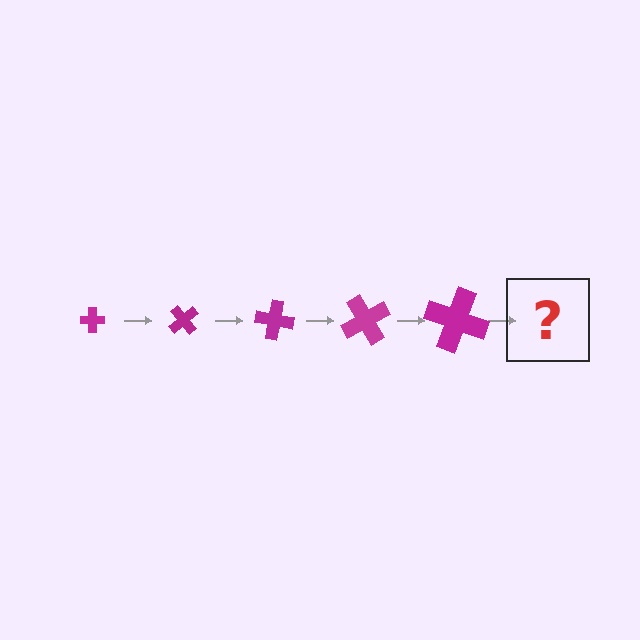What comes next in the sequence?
The next element should be a cross, larger than the previous one and rotated 250 degrees from the start.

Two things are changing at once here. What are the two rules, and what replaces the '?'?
The two rules are that the cross grows larger each step and it rotates 50 degrees each step. The '?' should be a cross, larger than the previous one and rotated 250 degrees from the start.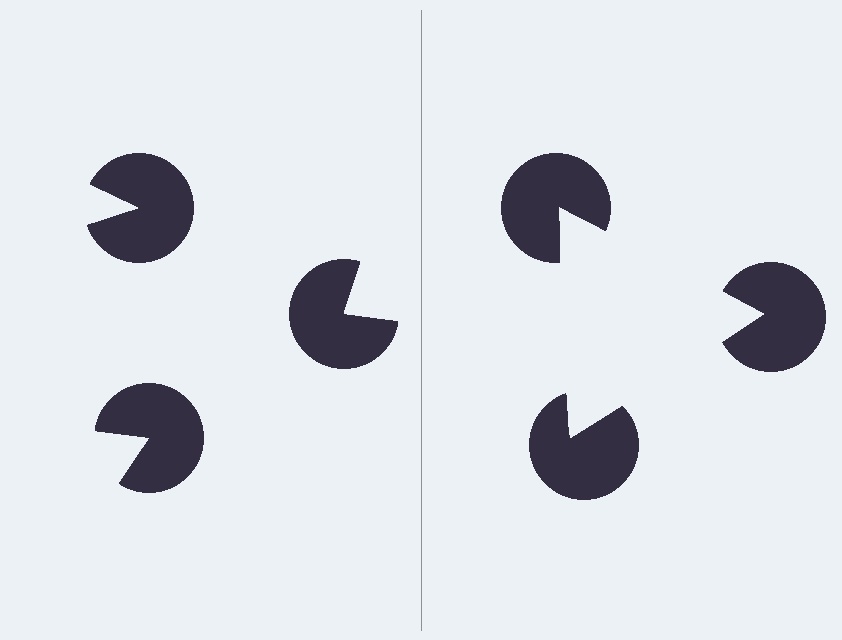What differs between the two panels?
The pac-man discs are positioned identically on both sides; only the wedge orientations differ. On the right they align to a triangle; on the left they are misaligned.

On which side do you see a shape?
An illusory triangle appears on the right side. On the left side the wedge cuts are rotated, so no coherent shape forms.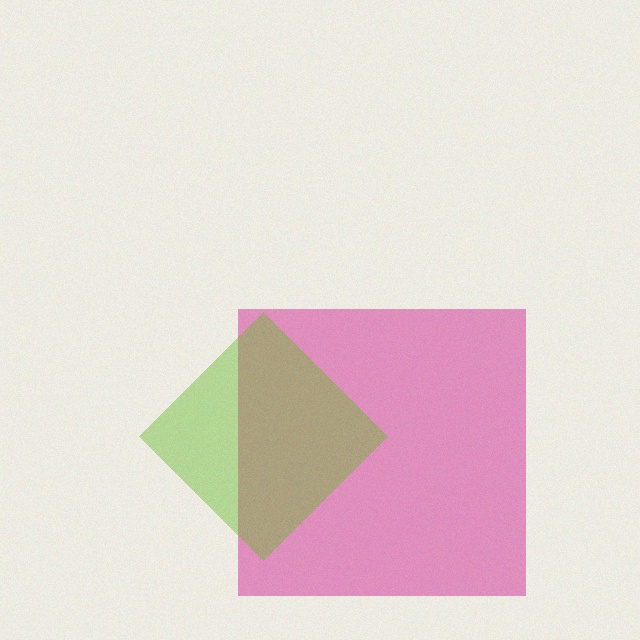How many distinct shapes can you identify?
There are 2 distinct shapes: a magenta square, a lime diamond.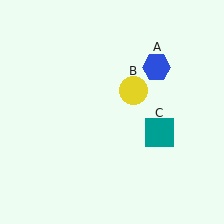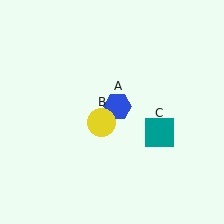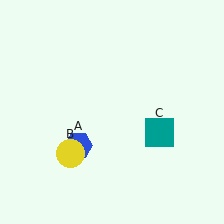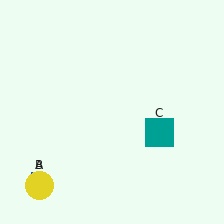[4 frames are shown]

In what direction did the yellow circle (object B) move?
The yellow circle (object B) moved down and to the left.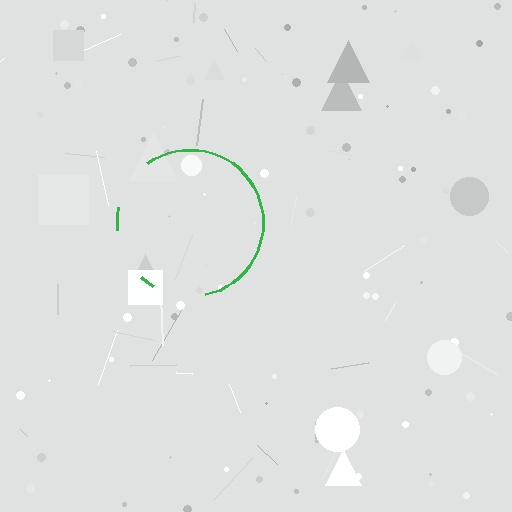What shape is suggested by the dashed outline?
The dashed outline suggests a circle.